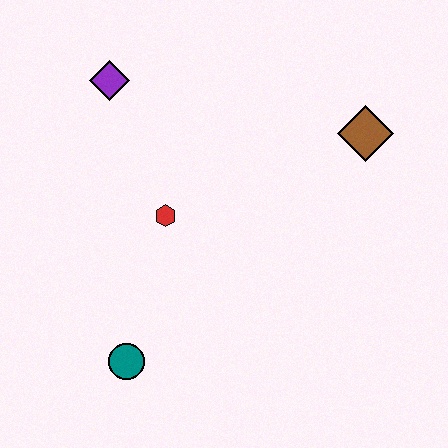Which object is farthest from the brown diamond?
The teal circle is farthest from the brown diamond.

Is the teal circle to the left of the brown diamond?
Yes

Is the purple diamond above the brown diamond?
Yes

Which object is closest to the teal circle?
The red hexagon is closest to the teal circle.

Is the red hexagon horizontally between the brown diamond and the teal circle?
Yes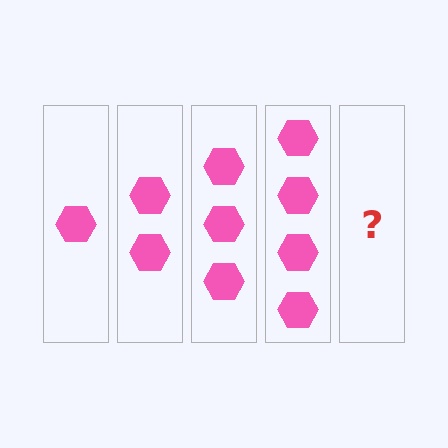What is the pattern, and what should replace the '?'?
The pattern is that each step adds one more hexagon. The '?' should be 5 hexagons.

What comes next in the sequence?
The next element should be 5 hexagons.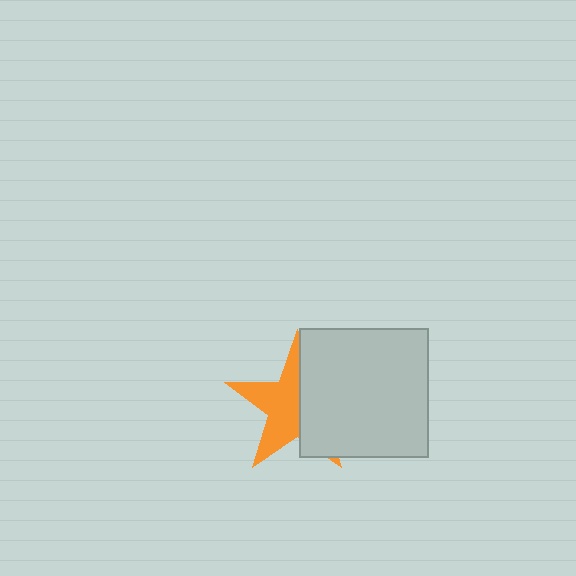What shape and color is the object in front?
The object in front is a light gray square.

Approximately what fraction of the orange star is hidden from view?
Roughly 45% of the orange star is hidden behind the light gray square.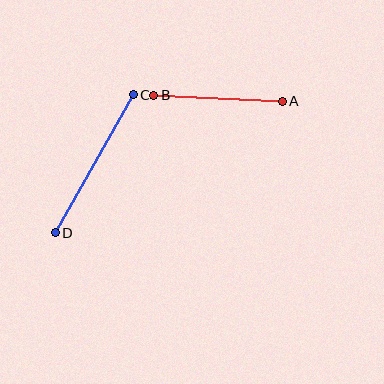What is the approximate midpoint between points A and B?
The midpoint is at approximately (218, 98) pixels.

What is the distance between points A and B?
The distance is approximately 129 pixels.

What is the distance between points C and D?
The distance is approximately 158 pixels.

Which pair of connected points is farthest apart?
Points C and D are farthest apart.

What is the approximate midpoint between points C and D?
The midpoint is at approximately (94, 164) pixels.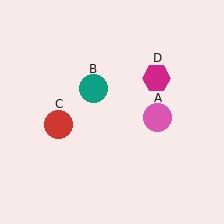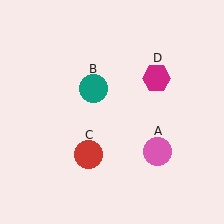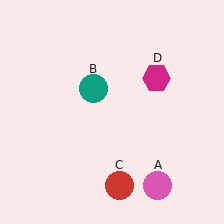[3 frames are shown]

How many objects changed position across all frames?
2 objects changed position: pink circle (object A), red circle (object C).